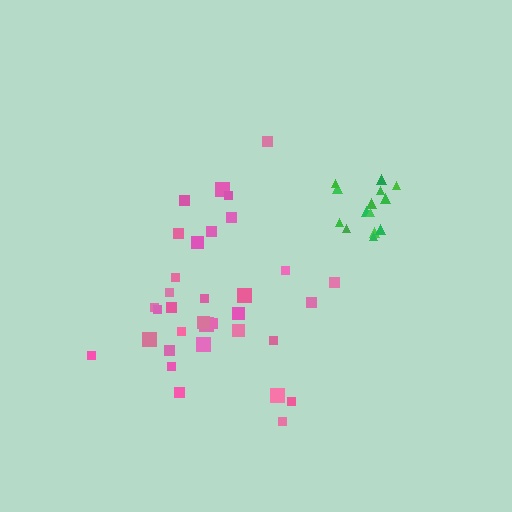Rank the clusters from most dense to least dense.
green, pink.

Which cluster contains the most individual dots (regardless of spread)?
Pink (34).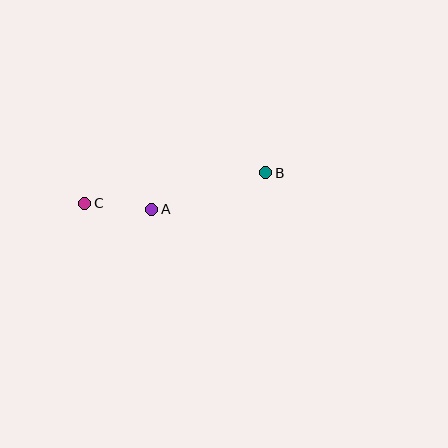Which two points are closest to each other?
Points A and C are closest to each other.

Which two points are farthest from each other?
Points B and C are farthest from each other.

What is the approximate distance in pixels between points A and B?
The distance between A and B is approximately 120 pixels.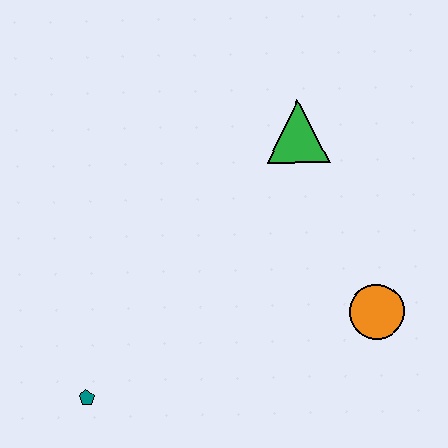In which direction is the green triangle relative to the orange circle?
The green triangle is above the orange circle.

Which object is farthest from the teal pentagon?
The green triangle is farthest from the teal pentagon.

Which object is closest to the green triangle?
The orange circle is closest to the green triangle.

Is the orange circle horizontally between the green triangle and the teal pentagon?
No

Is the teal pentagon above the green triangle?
No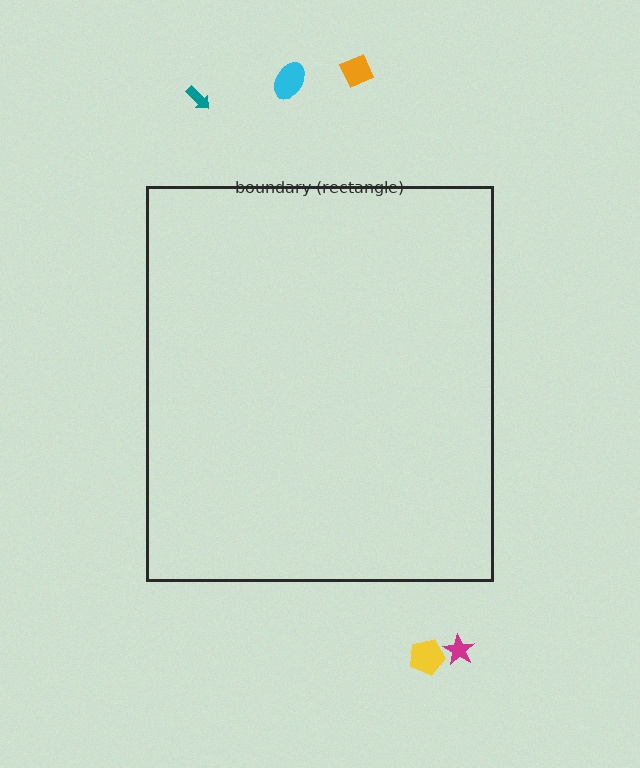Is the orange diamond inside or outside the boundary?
Outside.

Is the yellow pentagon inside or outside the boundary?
Outside.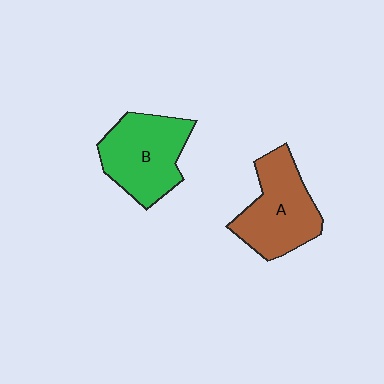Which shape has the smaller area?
Shape A (brown).